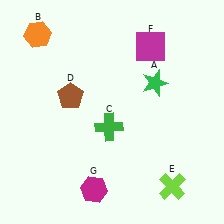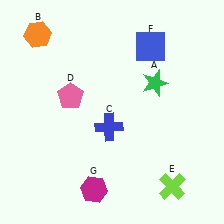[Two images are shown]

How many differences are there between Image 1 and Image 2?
There are 3 differences between the two images.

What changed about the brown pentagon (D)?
In Image 1, D is brown. In Image 2, it changed to pink.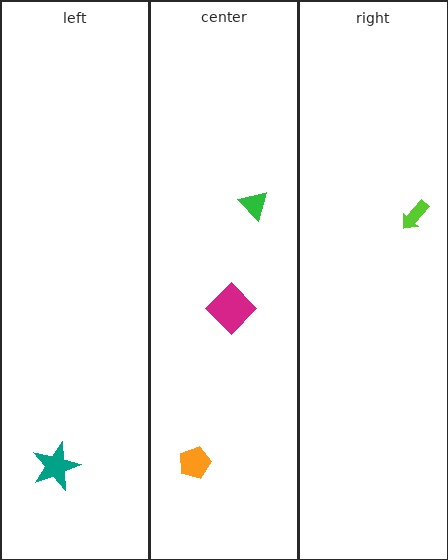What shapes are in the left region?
The teal star.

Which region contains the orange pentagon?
The center region.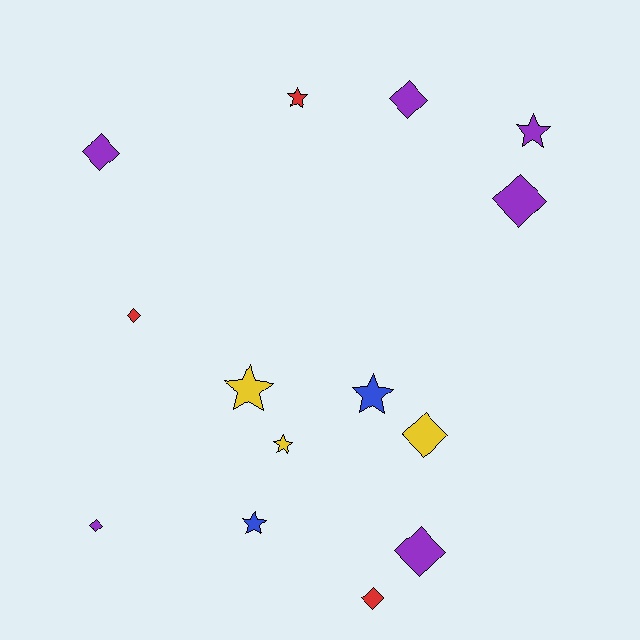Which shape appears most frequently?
Diamond, with 8 objects.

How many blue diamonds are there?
There are no blue diamonds.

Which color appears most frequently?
Purple, with 6 objects.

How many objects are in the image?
There are 14 objects.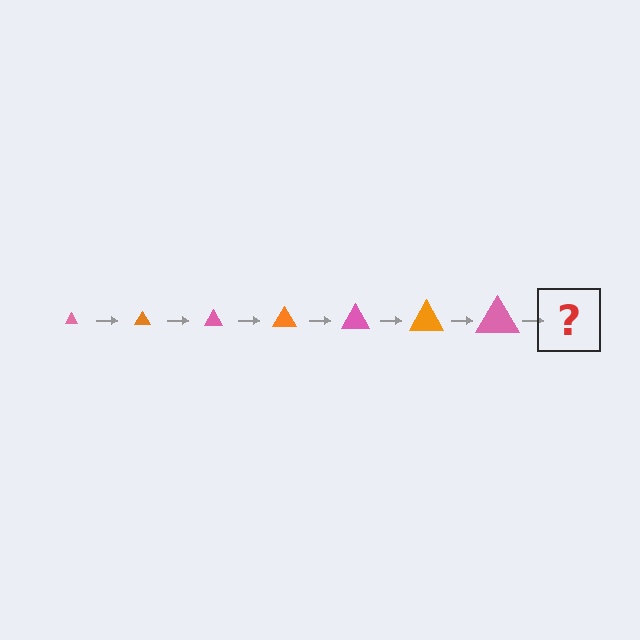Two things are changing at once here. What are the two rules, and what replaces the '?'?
The two rules are that the triangle grows larger each step and the color cycles through pink and orange. The '?' should be an orange triangle, larger than the previous one.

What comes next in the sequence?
The next element should be an orange triangle, larger than the previous one.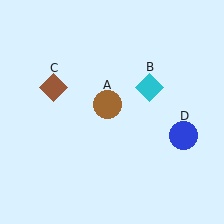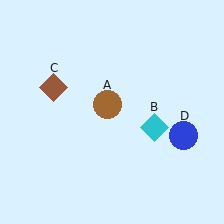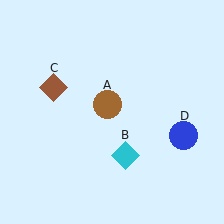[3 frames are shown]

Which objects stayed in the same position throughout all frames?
Brown circle (object A) and brown diamond (object C) and blue circle (object D) remained stationary.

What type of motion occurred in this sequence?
The cyan diamond (object B) rotated clockwise around the center of the scene.